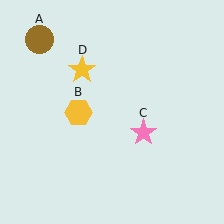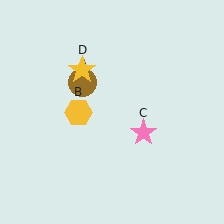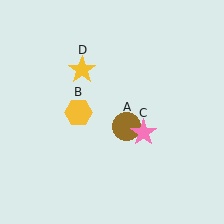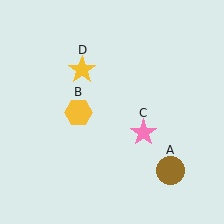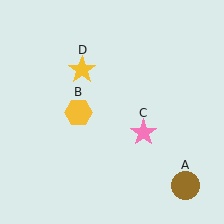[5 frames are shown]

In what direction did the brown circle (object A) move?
The brown circle (object A) moved down and to the right.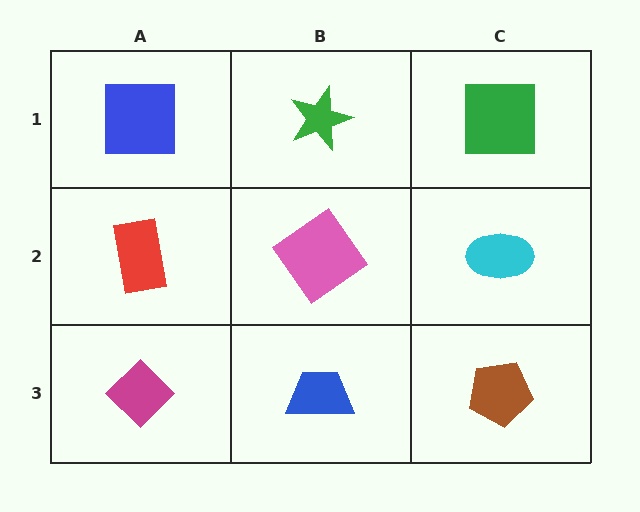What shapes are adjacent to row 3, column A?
A red rectangle (row 2, column A), a blue trapezoid (row 3, column B).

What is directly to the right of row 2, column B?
A cyan ellipse.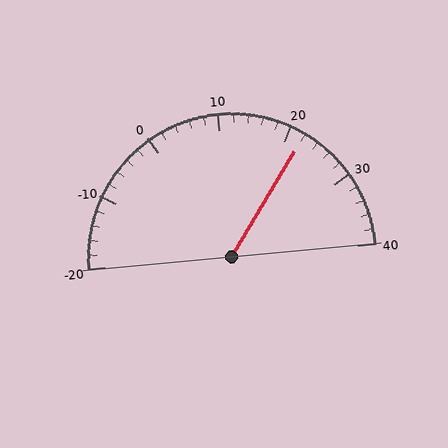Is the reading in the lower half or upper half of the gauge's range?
The reading is in the upper half of the range (-20 to 40).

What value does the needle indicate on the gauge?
The needle indicates approximately 22.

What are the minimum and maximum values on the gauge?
The gauge ranges from -20 to 40.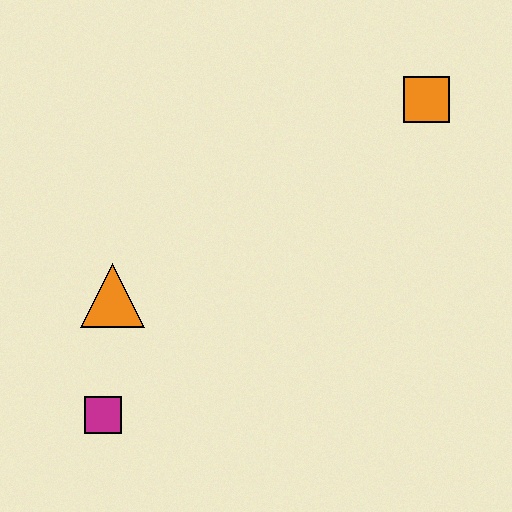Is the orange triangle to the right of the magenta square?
Yes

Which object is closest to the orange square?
The orange triangle is closest to the orange square.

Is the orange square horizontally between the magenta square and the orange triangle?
No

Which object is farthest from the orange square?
The magenta square is farthest from the orange square.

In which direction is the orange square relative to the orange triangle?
The orange square is to the right of the orange triangle.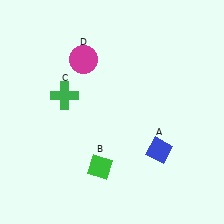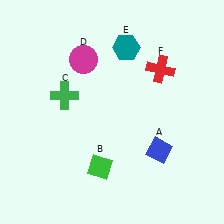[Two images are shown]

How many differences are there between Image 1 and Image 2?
There are 2 differences between the two images.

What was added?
A teal hexagon (E), a red cross (F) were added in Image 2.